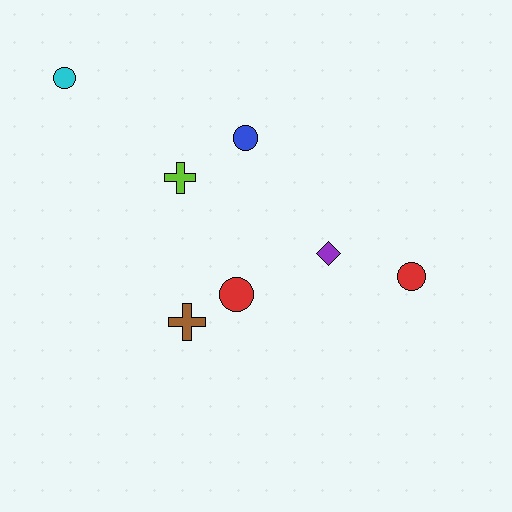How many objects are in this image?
There are 7 objects.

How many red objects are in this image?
There are 2 red objects.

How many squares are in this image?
There are no squares.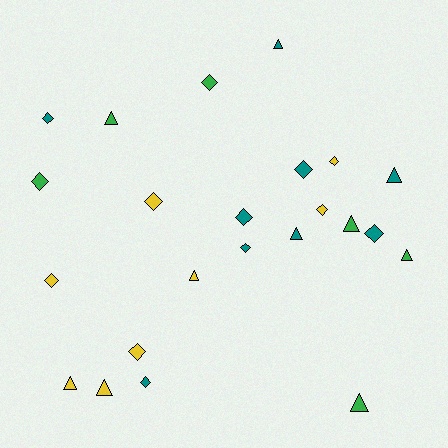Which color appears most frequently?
Teal, with 9 objects.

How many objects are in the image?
There are 23 objects.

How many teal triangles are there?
There are 3 teal triangles.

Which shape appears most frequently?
Diamond, with 13 objects.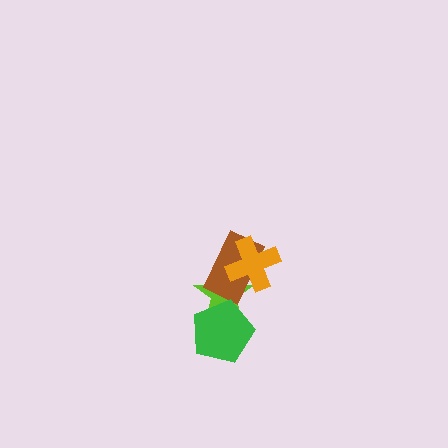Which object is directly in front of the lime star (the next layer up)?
The brown rectangle is directly in front of the lime star.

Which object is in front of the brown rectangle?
The orange cross is in front of the brown rectangle.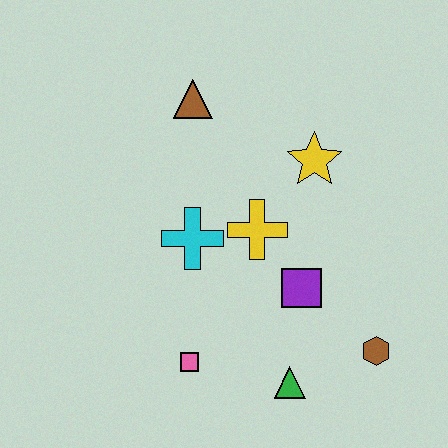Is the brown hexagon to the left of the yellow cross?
No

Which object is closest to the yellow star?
The yellow cross is closest to the yellow star.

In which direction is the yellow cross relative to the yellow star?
The yellow cross is below the yellow star.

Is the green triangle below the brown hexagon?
Yes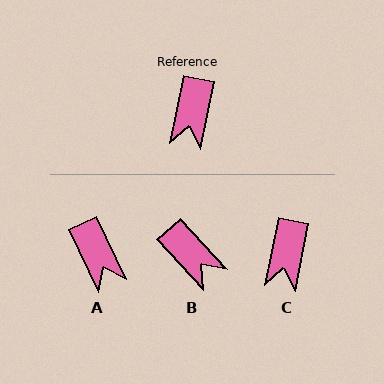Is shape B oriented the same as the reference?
No, it is off by about 54 degrees.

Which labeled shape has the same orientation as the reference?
C.